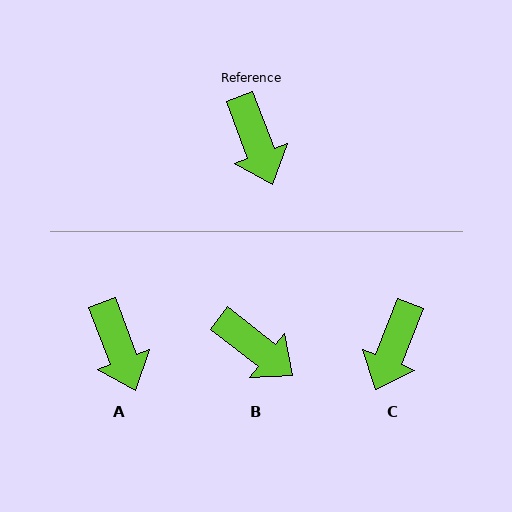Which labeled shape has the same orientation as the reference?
A.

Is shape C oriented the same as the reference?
No, it is off by about 43 degrees.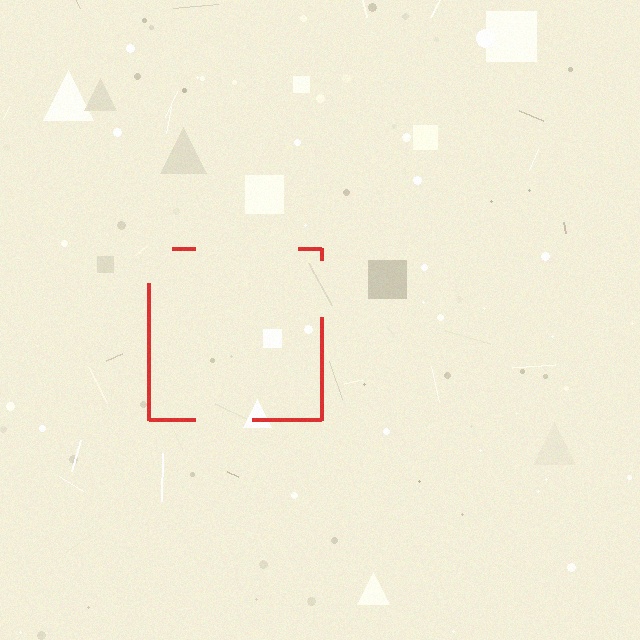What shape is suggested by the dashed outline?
The dashed outline suggests a square.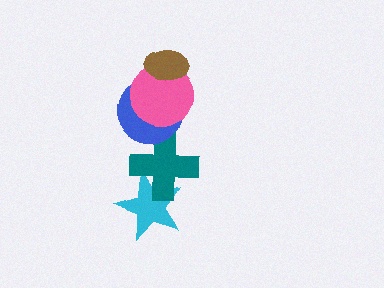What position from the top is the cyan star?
The cyan star is 5th from the top.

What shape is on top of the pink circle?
The brown ellipse is on top of the pink circle.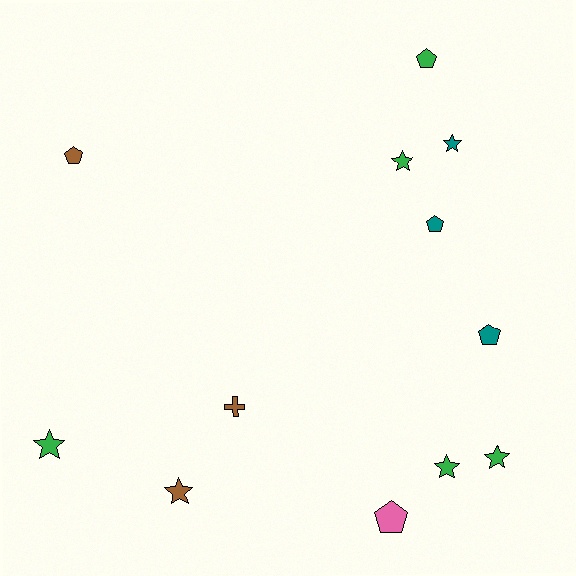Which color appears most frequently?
Green, with 5 objects.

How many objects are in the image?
There are 12 objects.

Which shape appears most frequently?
Star, with 6 objects.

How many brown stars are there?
There is 1 brown star.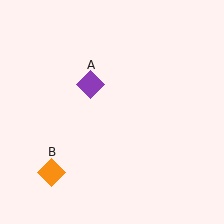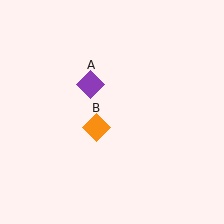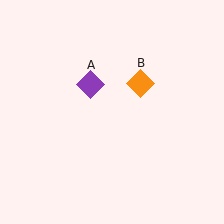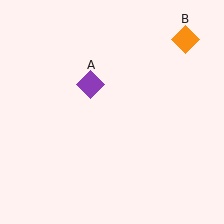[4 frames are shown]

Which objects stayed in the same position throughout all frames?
Purple diamond (object A) remained stationary.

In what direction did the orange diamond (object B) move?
The orange diamond (object B) moved up and to the right.